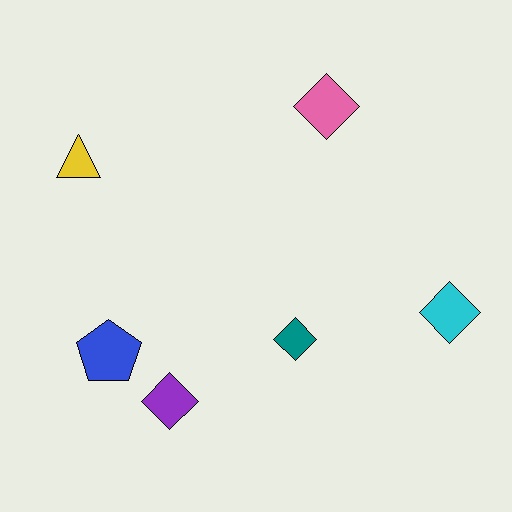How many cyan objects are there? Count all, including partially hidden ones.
There is 1 cyan object.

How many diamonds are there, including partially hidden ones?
There are 4 diamonds.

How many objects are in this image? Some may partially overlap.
There are 6 objects.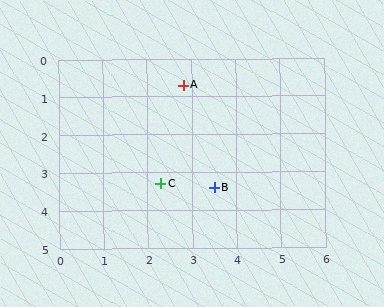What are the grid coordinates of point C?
Point C is at approximately (2.3, 3.3).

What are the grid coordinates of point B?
Point B is at approximately (3.5, 3.4).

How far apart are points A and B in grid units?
Points A and B are about 2.8 grid units apart.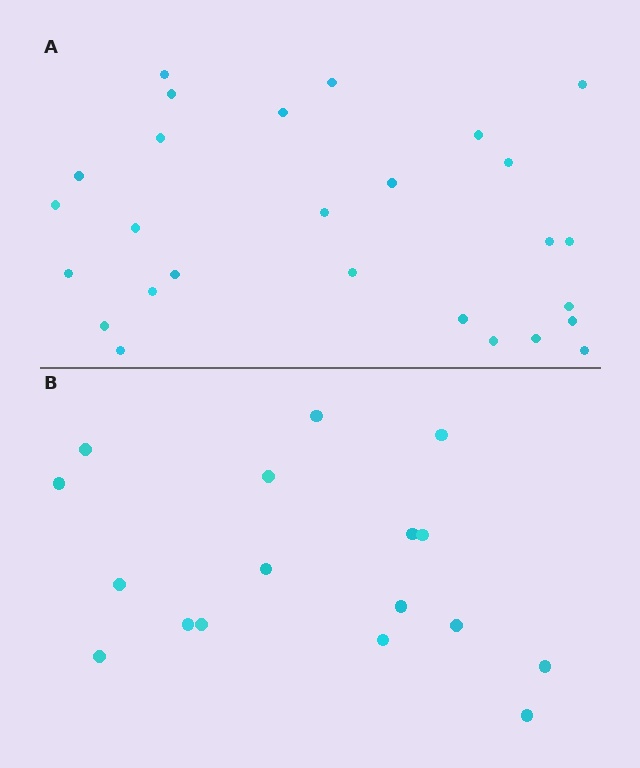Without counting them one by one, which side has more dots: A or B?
Region A (the top region) has more dots.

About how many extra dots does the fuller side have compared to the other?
Region A has roughly 10 or so more dots than region B.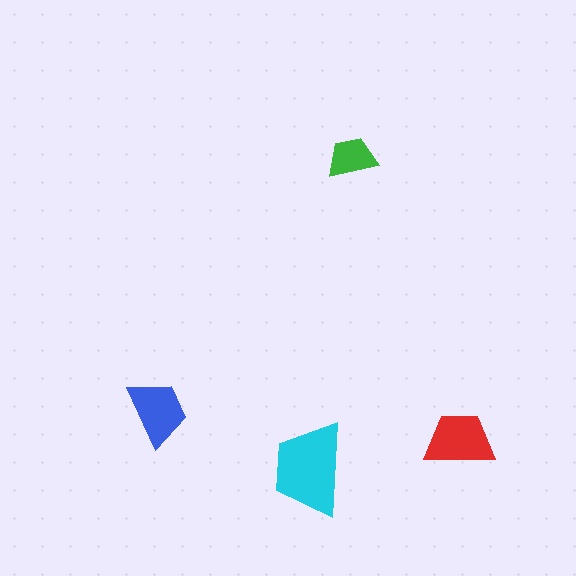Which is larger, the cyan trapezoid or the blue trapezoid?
The cyan one.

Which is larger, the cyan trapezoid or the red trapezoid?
The cyan one.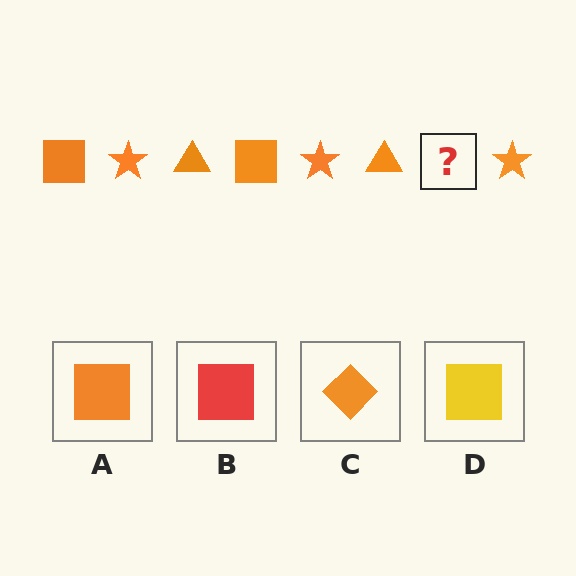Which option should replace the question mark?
Option A.